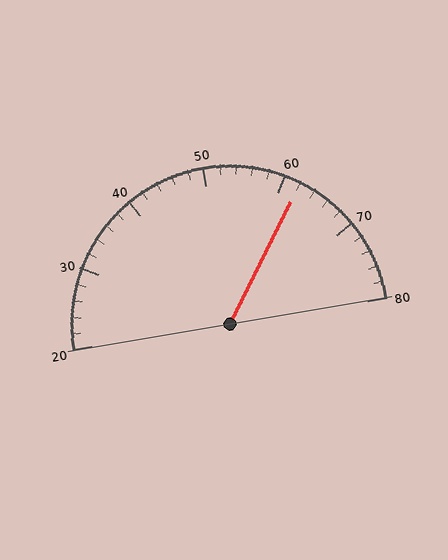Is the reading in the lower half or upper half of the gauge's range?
The reading is in the upper half of the range (20 to 80).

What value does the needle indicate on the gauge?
The needle indicates approximately 62.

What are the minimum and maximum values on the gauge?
The gauge ranges from 20 to 80.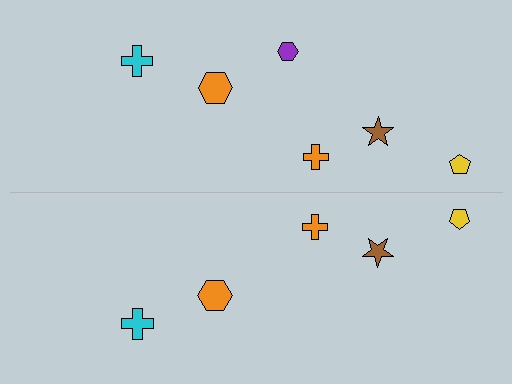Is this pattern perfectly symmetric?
No, the pattern is not perfectly symmetric. A purple hexagon is missing from the bottom side.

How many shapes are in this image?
There are 11 shapes in this image.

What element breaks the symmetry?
A purple hexagon is missing from the bottom side.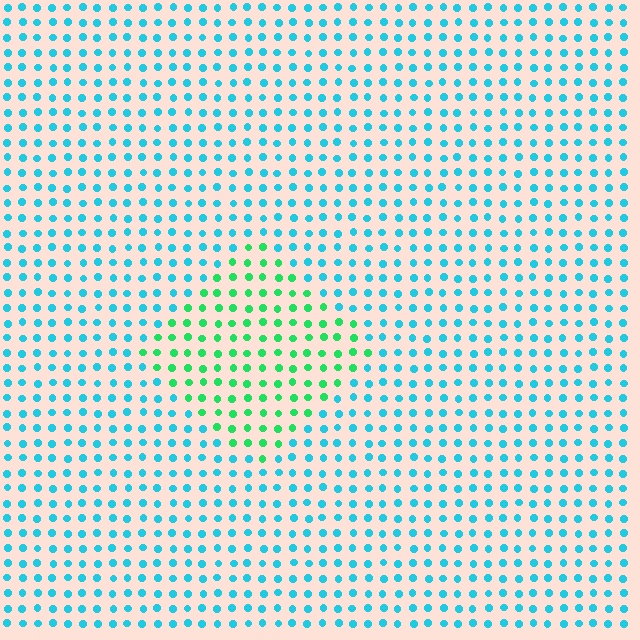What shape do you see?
I see a diamond.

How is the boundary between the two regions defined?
The boundary is defined purely by a slight shift in hue (about 47 degrees). Spacing, size, and orientation are identical on both sides.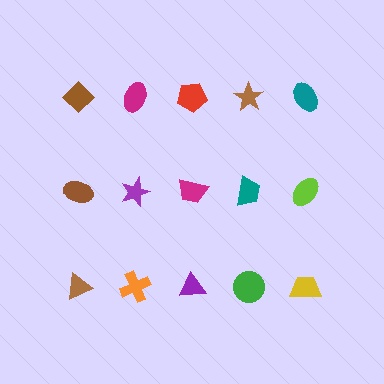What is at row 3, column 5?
A yellow trapezoid.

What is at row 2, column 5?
A lime ellipse.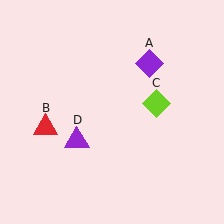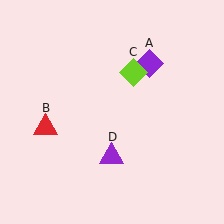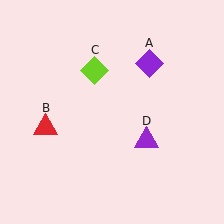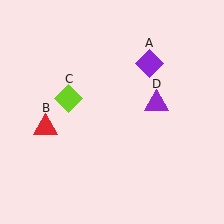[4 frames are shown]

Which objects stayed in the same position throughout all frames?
Purple diamond (object A) and red triangle (object B) remained stationary.